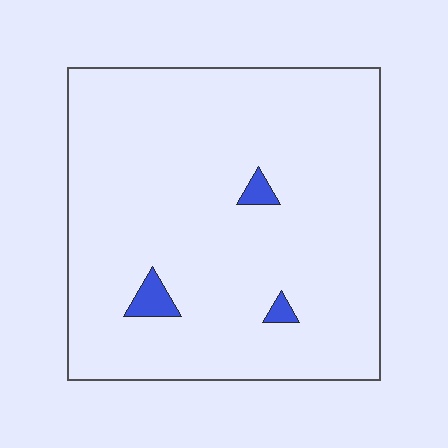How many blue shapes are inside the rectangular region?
3.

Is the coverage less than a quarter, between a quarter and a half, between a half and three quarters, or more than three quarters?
Less than a quarter.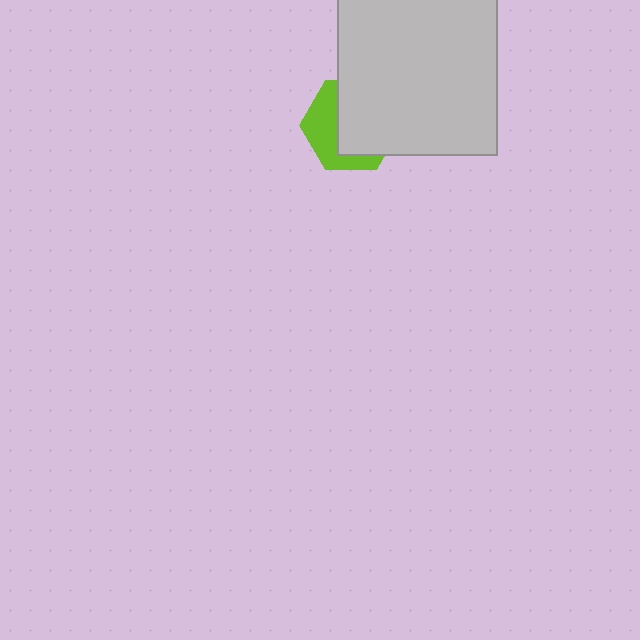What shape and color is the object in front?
The object in front is a light gray square.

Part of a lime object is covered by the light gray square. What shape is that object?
It is a hexagon.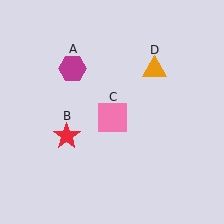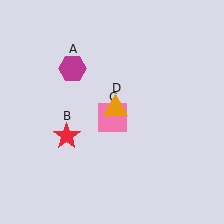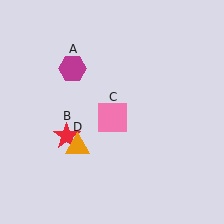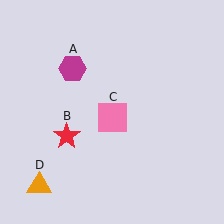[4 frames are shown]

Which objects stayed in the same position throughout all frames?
Magenta hexagon (object A) and red star (object B) and pink square (object C) remained stationary.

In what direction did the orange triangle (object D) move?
The orange triangle (object D) moved down and to the left.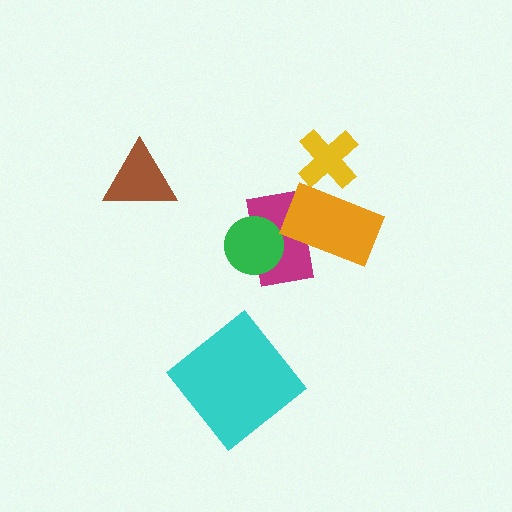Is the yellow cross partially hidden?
Yes, it is partially covered by another shape.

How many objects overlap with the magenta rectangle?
2 objects overlap with the magenta rectangle.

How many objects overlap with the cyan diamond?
0 objects overlap with the cyan diamond.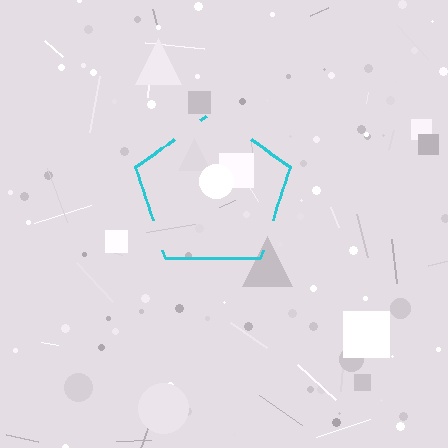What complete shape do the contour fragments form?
The contour fragments form a pentagon.